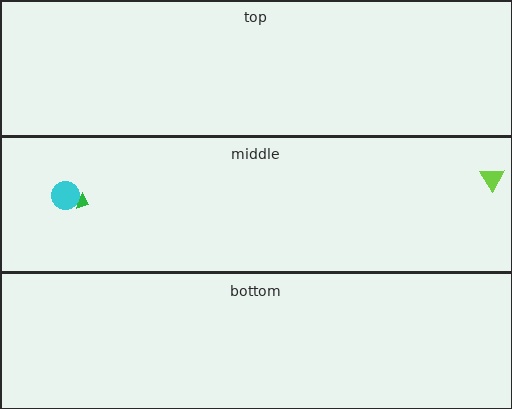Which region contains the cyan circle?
The middle region.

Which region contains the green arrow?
The middle region.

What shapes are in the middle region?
The green arrow, the lime triangle, the cyan circle.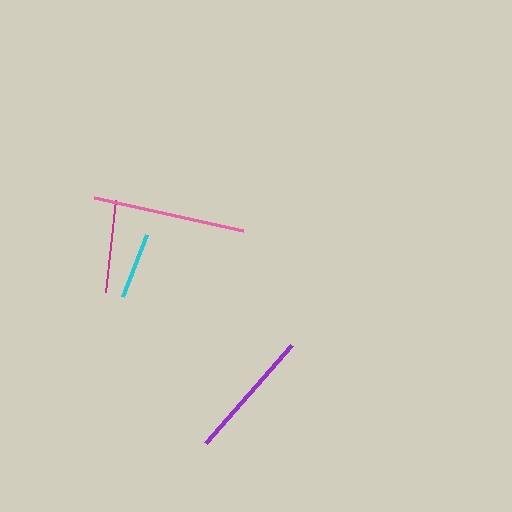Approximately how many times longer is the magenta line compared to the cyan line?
The magenta line is approximately 1.4 times the length of the cyan line.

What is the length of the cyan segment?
The cyan segment is approximately 66 pixels long.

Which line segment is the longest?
The pink line is the longest at approximately 152 pixels.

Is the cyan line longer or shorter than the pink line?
The pink line is longer than the cyan line.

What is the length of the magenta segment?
The magenta segment is approximately 92 pixels long.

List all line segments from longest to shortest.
From longest to shortest: pink, purple, magenta, cyan.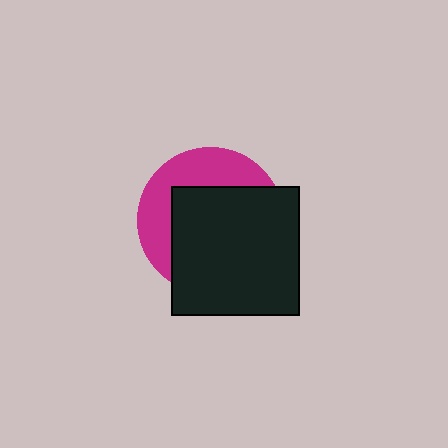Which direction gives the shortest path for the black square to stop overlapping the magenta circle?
Moving toward the lower-right gives the shortest separation.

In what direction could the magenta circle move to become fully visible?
The magenta circle could move toward the upper-left. That would shift it out from behind the black square entirely.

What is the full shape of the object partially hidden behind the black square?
The partially hidden object is a magenta circle.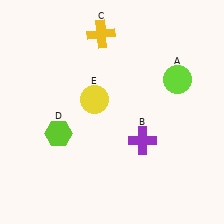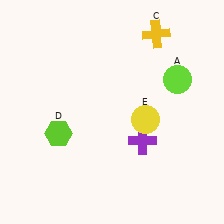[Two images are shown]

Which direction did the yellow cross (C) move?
The yellow cross (C) moved right.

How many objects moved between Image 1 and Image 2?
2 objects moved between the two images.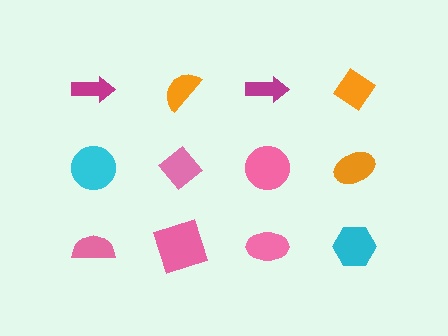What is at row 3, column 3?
A pink ellipse.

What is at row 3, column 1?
A pink semicircle.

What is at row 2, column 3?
A pink circle.